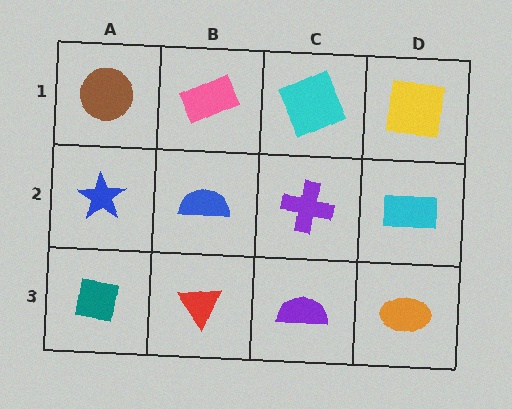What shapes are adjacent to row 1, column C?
A purple cross (row 2, column C), a pink rectangle (row 1, column B), a yellow square (row 1, column D).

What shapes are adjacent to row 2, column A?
A brown circle (row 1, column A), a teal square (row 3, column A), a blue semicircle (row 2, column B).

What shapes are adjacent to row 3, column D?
A cyan rectangle (row 2, column D), a purple semicircle (row 3, column C).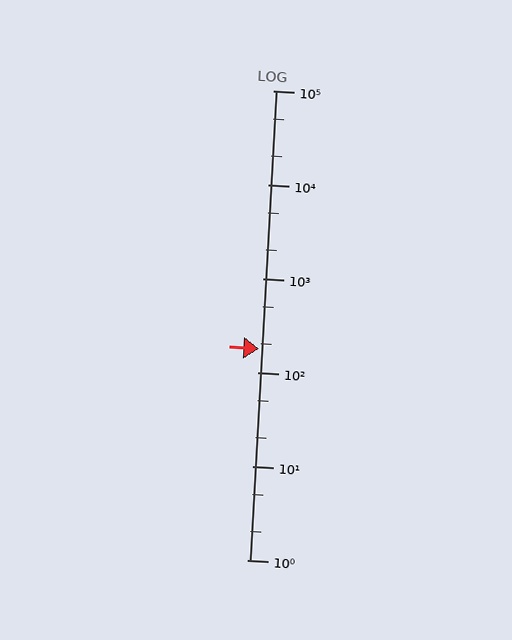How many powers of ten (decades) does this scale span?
The scale spans 5 decades, from 1 to 100000.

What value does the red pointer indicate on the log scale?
The pointer indicates approximately 180.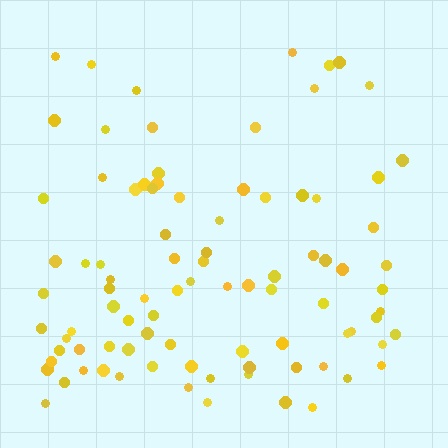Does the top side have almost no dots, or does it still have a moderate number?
Still a moderate number, just noticeably fewer than the bottom.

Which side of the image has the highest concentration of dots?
The bottom.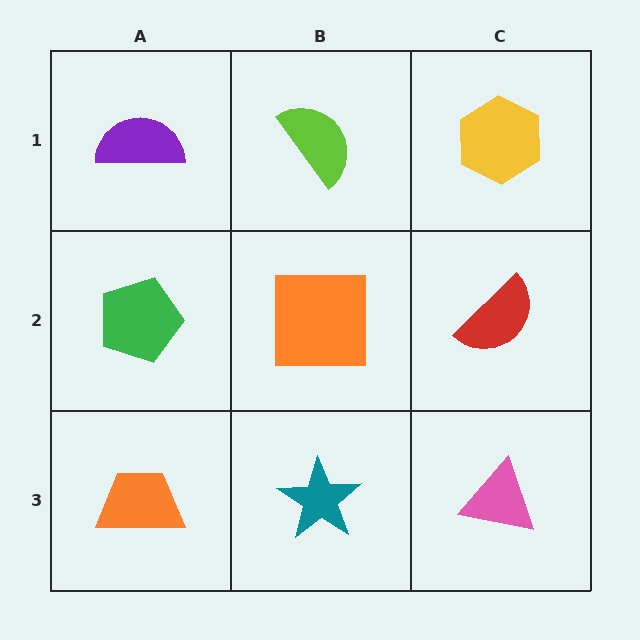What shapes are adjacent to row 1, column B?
An orange square (row 2, column B), a purple semicircle (row 1, column A), a yellow hexagon (row 1, column C).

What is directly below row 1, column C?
A red semicircle.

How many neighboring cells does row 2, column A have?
3.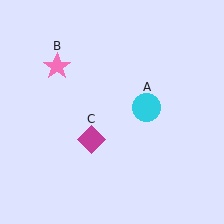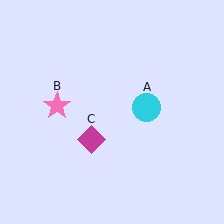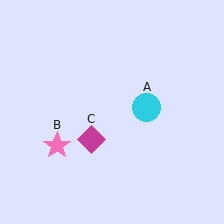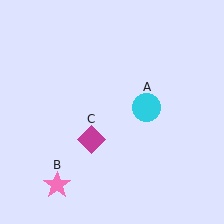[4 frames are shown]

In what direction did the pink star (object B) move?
The pink star (object B) moved down.